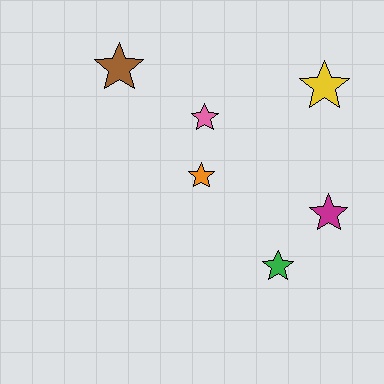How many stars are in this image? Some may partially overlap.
There are 6 stars.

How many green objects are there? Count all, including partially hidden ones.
There is 1 green object.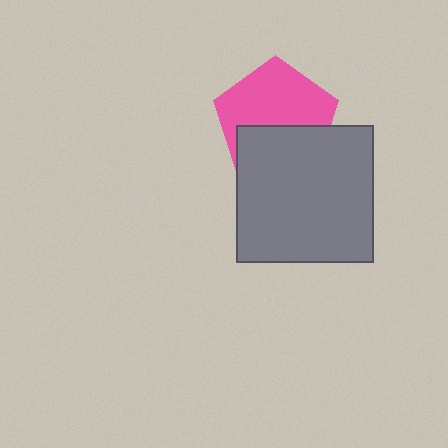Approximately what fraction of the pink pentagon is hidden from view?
Roughly 42% of the pink pentagon is hidden behind the gray square.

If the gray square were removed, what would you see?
You would see the complete pink pentagon.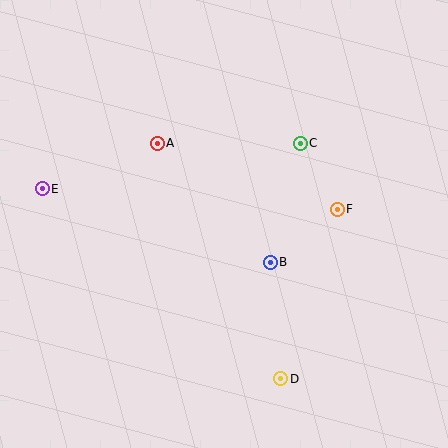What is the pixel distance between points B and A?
The distance between B and A is 164 pixels.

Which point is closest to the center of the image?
Point B at (270, 262) is closest to the center.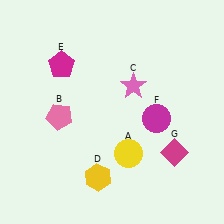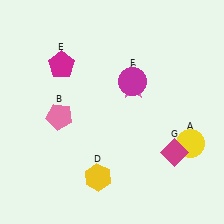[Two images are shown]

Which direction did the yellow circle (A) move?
The yellow circle (A) moved right.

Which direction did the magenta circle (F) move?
The magenta circle (F) moved up.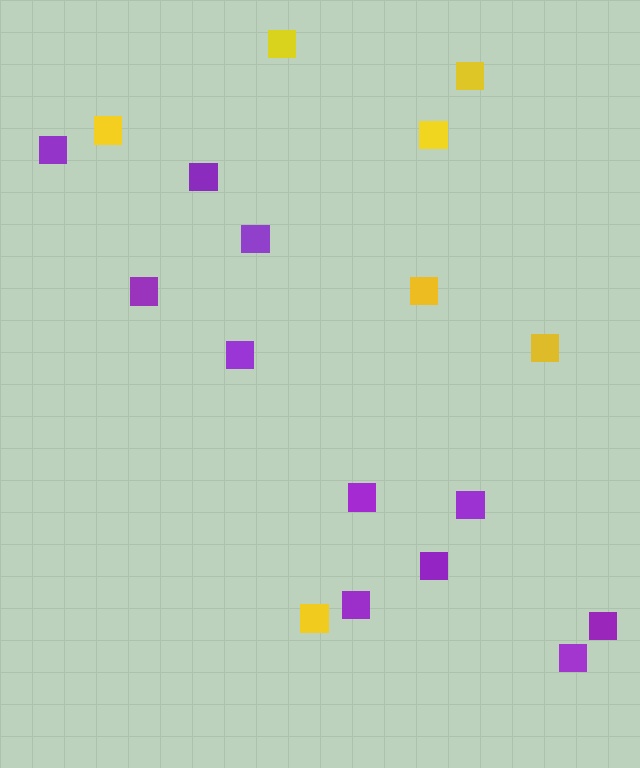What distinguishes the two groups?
There are 2 groups: one group of purple squares (11) and one group of yellow squares (7).